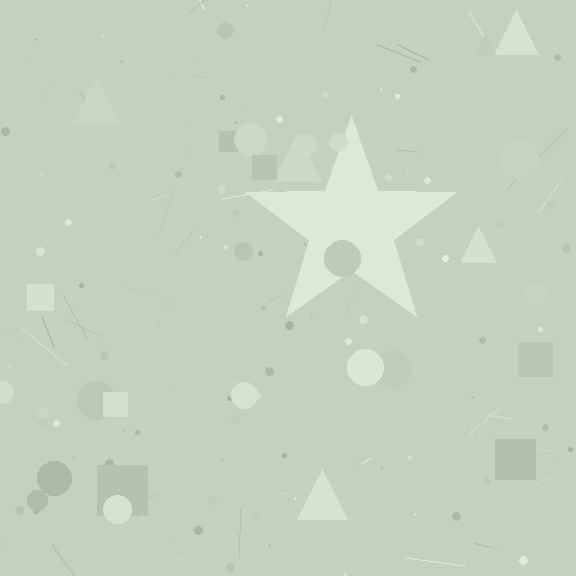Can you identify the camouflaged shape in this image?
The camouflaged shape is a star.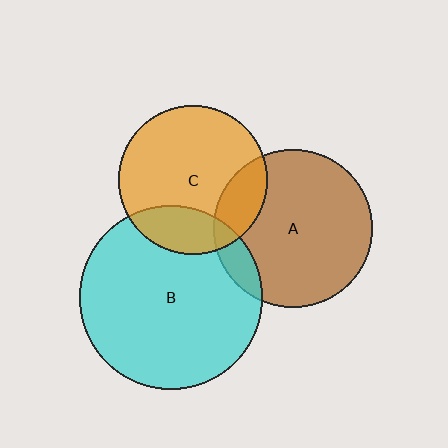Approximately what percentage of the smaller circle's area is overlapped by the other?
Approximately 20%.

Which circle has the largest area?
Circle B (cyan).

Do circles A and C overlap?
Yes.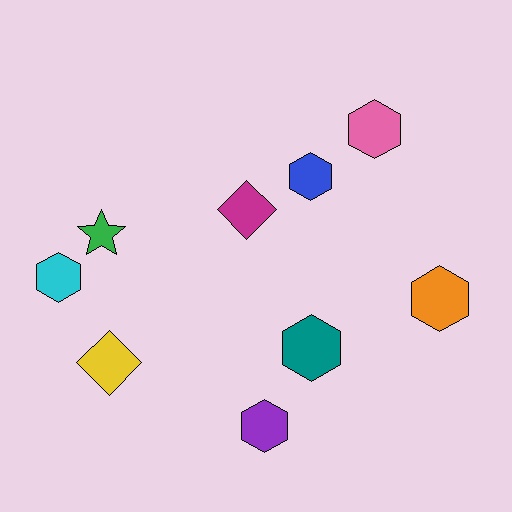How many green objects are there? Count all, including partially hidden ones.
There is 1 green object.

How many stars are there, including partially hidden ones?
There is 1 star.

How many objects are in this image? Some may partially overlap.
There are 9 objects.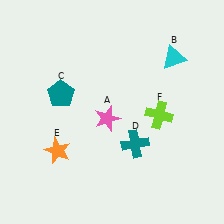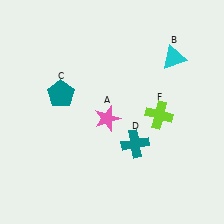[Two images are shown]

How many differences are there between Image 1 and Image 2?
There is 1 difference between the two images.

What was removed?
The orange star (E) was removed in Image 2.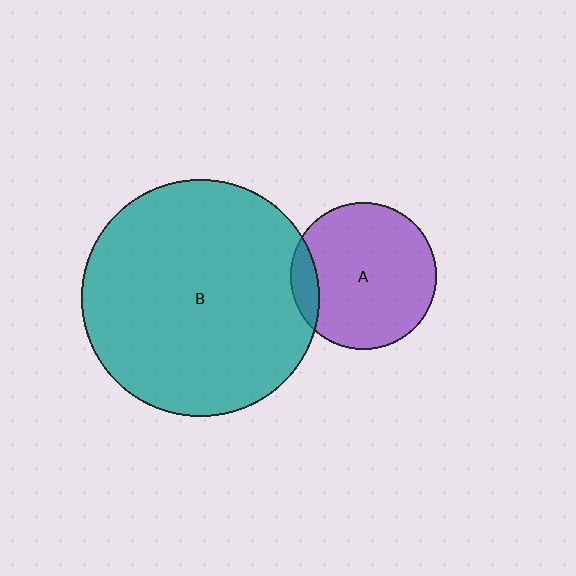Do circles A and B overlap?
Yes.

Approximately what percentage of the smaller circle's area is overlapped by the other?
Approximately 10%.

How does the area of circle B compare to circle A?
Approximately 2.6 times.